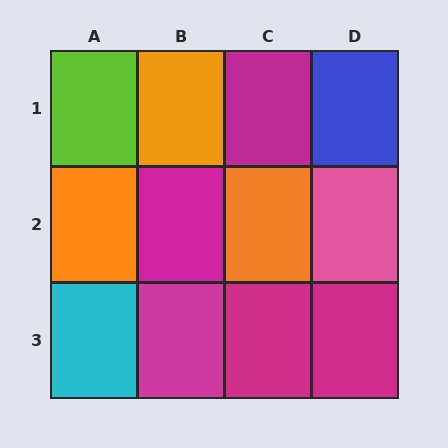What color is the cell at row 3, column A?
Cyan.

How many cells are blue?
1 cell is blue.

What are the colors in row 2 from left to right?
Orange, magenta, orange, pink.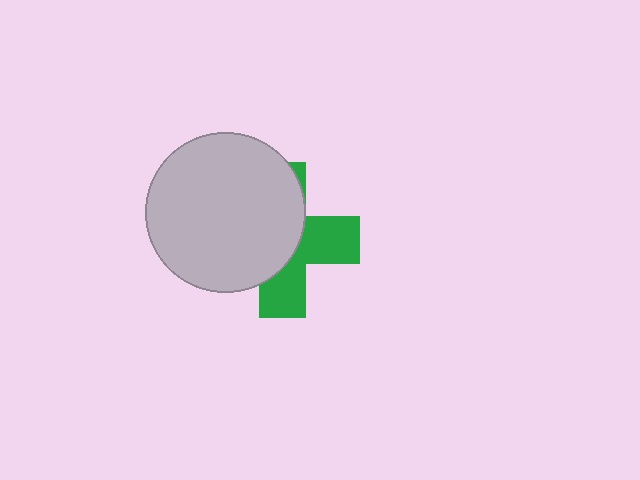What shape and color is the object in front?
The object in front is a light gray circle.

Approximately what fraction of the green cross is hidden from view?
Roughly 58% of the green cross is hidden behind the light gray circle.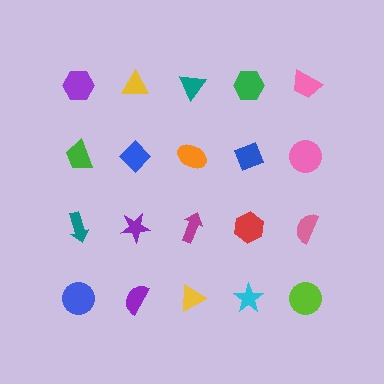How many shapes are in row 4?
5 shapes.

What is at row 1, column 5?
A pink trapezoid.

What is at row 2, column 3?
An orange ellipse.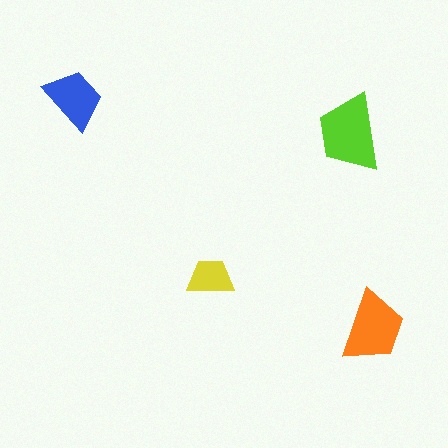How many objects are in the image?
There are 4 objects in the image.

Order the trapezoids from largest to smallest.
the lime one, the orange one, the blue one, the yellow one.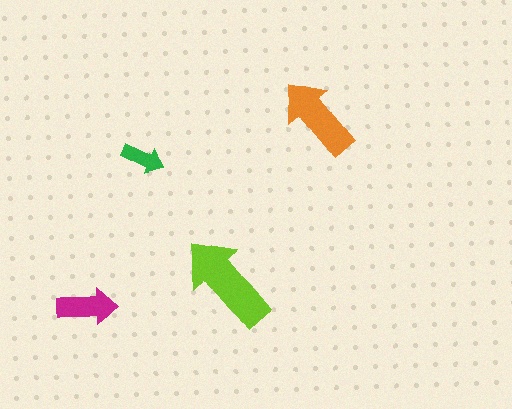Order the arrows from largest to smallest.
the lime one, the orange one, the magenta one, the green one.